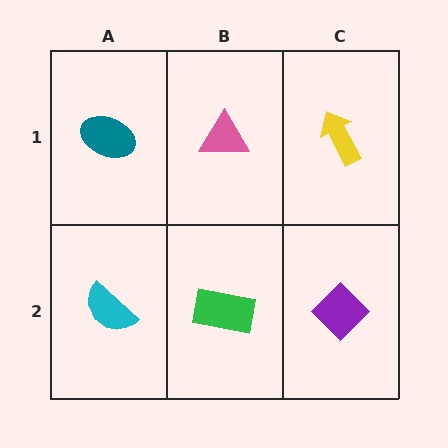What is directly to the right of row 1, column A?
A pink triangle.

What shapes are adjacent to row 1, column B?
A green rectangle (row 2, column B), a teal ellipse (row 1, column A), a yellow arrow (row 1, column C).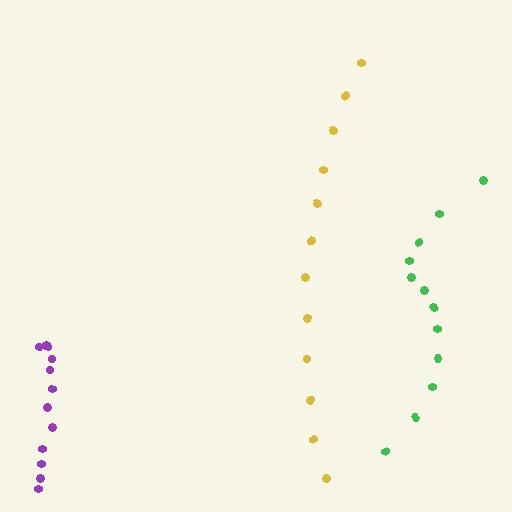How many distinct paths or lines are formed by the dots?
There are 3 distinct paths.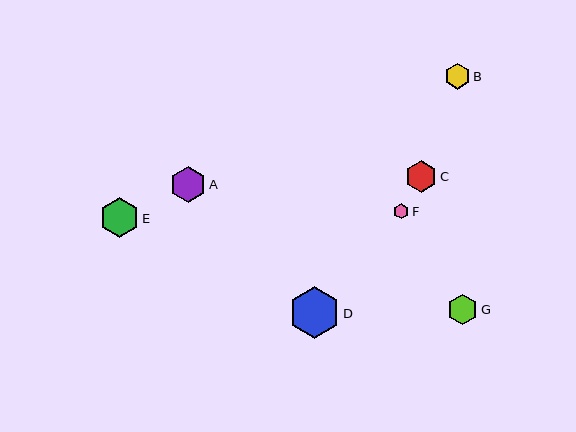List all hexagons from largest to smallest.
From largest to smallest: D, E, A, C, G, B, F.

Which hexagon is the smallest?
Hexagon F is the smallest with a size of approximately 16 pixels.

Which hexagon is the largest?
Hexagon D is the largest with a size of approximately 51 pixels.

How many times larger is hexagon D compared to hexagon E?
Hexagon D is approximately 1.3 times the size of hexagon E.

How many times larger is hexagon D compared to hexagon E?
Hexagon D is approximately 1.3 times the size of hexagon E.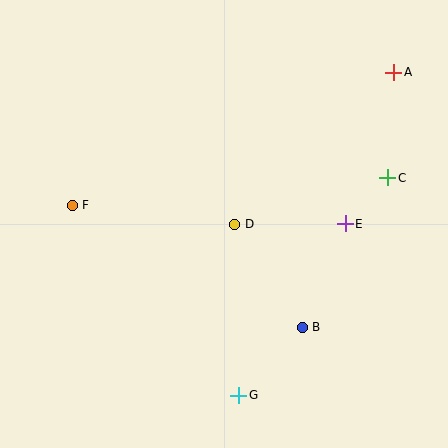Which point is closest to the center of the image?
Point D at (235, 224) is closest to the center.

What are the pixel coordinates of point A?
Point A is at (394, 72).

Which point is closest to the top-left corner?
Point F is closest to the top-left corner.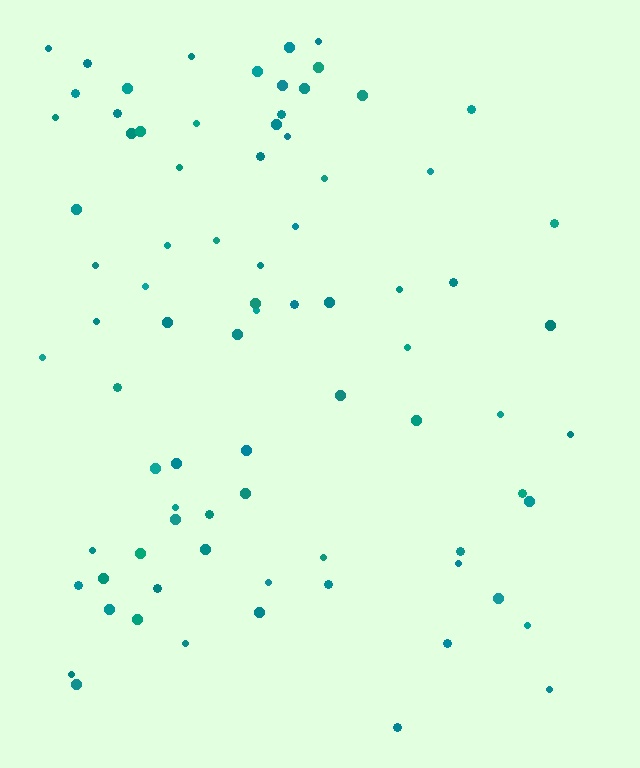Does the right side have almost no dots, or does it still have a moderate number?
Still a moderate number, just noticeably fewer than the left.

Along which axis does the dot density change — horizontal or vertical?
Horizontal.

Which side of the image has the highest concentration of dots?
The left.